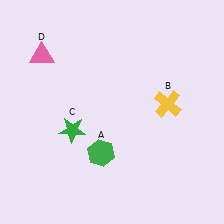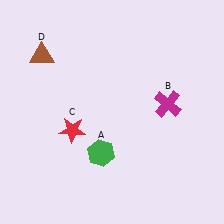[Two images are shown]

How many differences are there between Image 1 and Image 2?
There are 3 differences between the two images.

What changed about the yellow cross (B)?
In Image 1, B is yellow. In Image 2, it changed to magenta.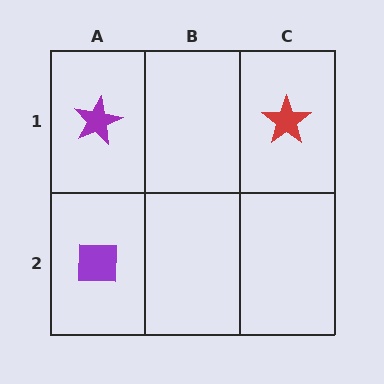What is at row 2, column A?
A purple square.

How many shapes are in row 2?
1 shape.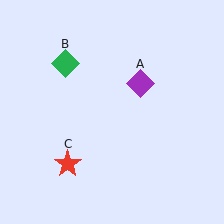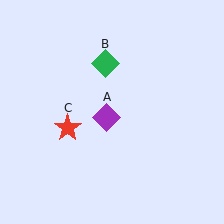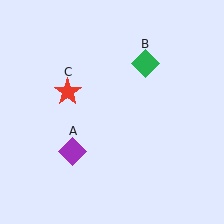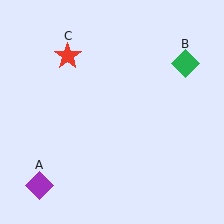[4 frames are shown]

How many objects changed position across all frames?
3 objects changed position: purple diamond (object A), green diamond (object B), red star (object C).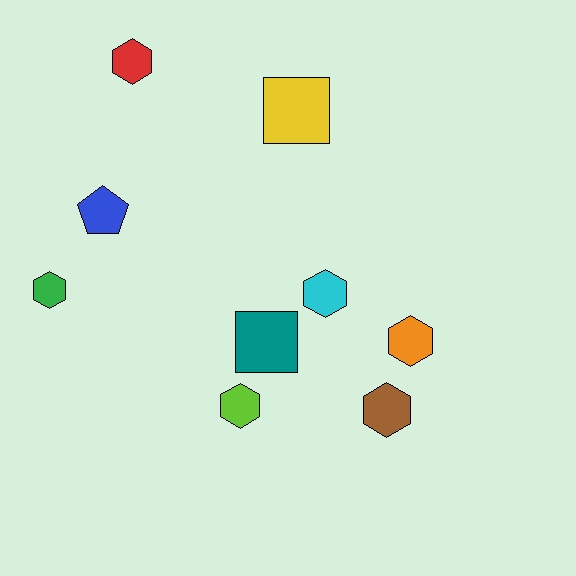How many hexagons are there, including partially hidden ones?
There are 6 hexagons.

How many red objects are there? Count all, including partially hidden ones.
There is 1 red object.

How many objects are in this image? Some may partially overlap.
There are 9 objects.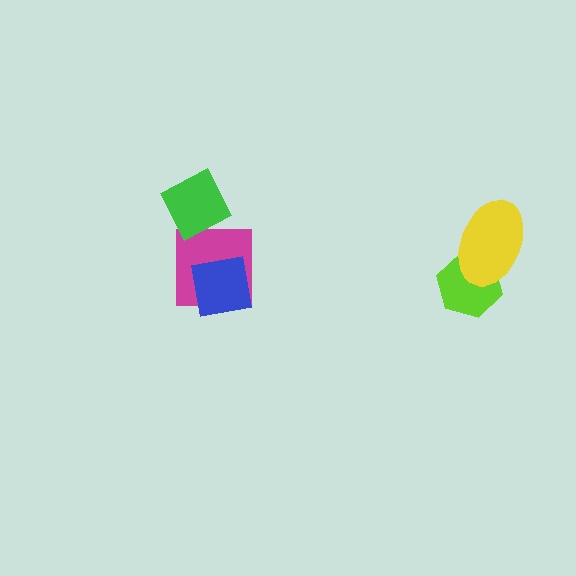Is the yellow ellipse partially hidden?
No, no other shape covers it.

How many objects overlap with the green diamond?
1 object overlaps with the green diamond.